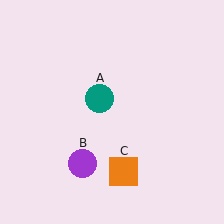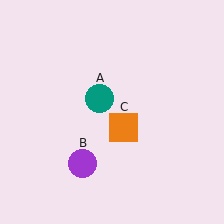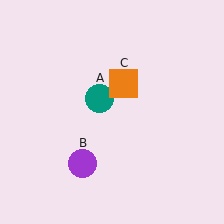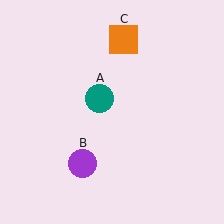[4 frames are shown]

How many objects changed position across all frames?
1 object changed position: orange square (object C).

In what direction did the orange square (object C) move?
The orange square (object C) moved up.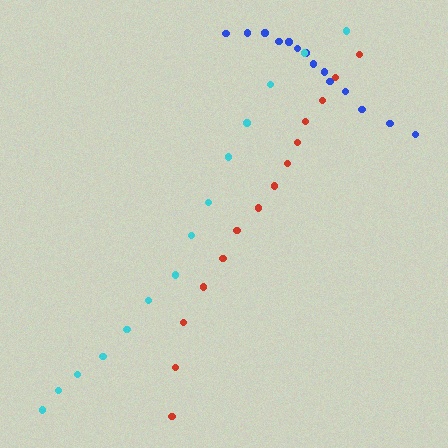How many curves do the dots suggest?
There are 3 distinct paths.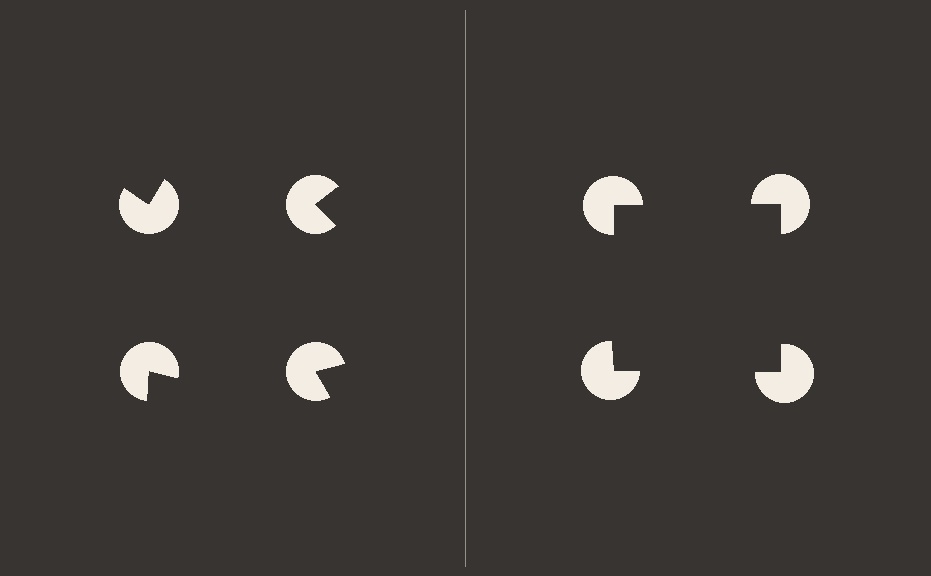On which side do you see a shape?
An illusory square appears on the right side. On the left side the wedge cuts are rotated, so no coherent shape forms.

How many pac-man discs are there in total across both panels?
8 — 4 on each side.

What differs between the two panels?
The pac-man discs are positioned identically on both sides; only the wedge orientations differ. On the right they align to a square; on the left they are misaligned.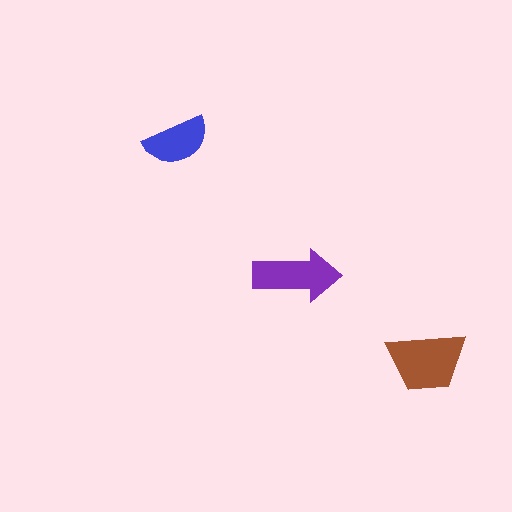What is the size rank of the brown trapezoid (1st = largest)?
1st.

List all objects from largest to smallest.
The brown trapezoid, the purple arrow, the blue semicircle.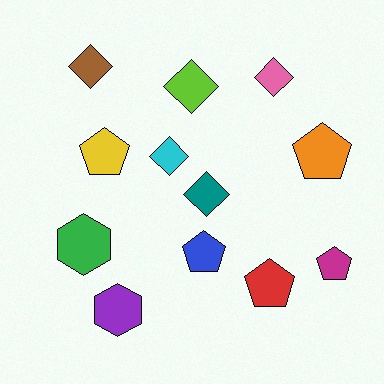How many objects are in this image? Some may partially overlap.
There are 12 objects.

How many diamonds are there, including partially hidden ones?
There are 5 diamonds.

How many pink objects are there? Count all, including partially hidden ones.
There is 1 pink object.